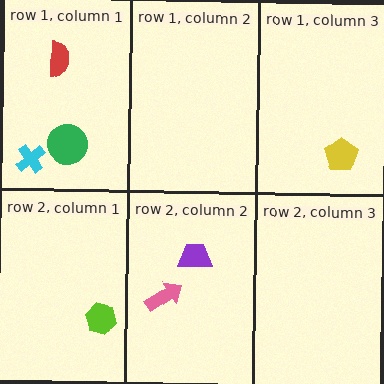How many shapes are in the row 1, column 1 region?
3.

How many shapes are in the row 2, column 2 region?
2.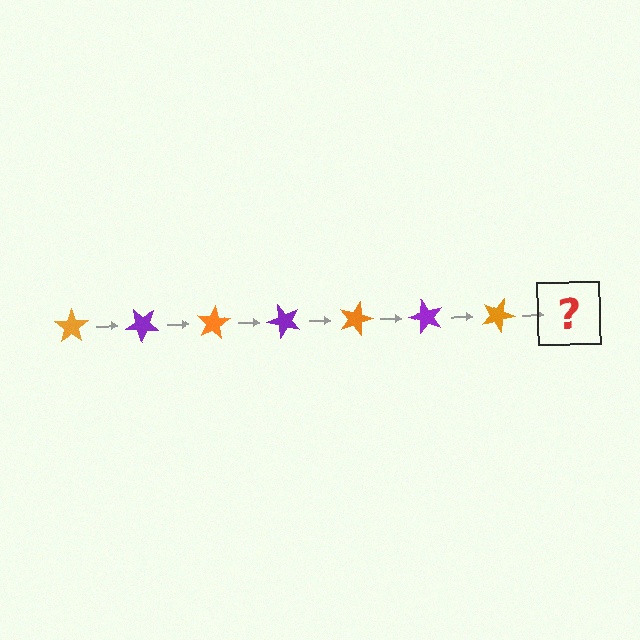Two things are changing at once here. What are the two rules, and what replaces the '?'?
The two rules are that it rotates 40 degrees each step and the color cycles through orange and purple. The '?' should be a purple star, rotated 280 degrees from the start.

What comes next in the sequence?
The next element should be a purple star, rotated 280 degrees from the start.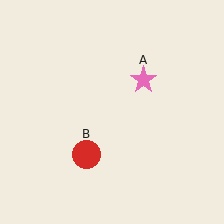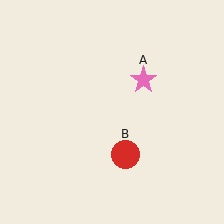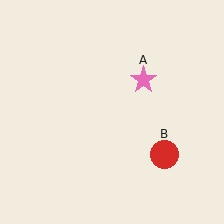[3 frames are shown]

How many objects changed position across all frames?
1 object changed position: red circle (object B).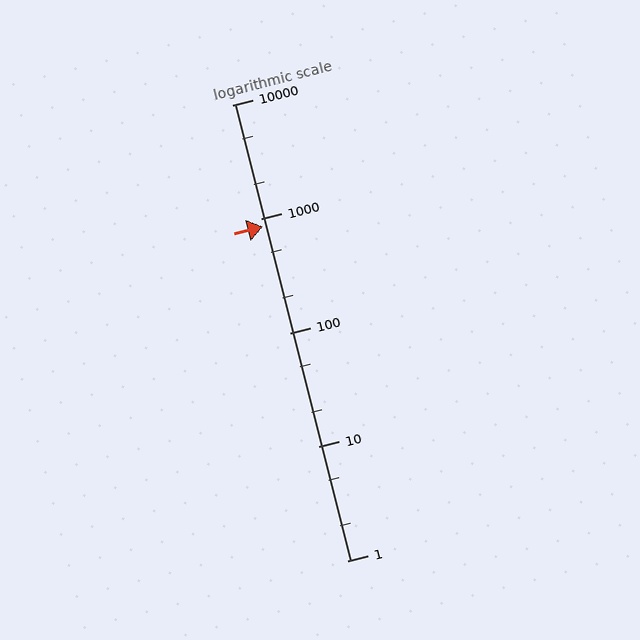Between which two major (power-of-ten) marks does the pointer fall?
The pointer is between 100 and 1000.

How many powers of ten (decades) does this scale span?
The scale spans 4 decades, from 1 to 10000.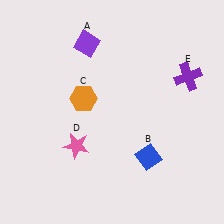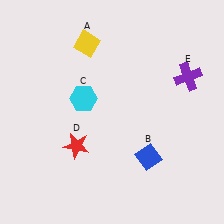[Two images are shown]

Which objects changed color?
A changed from purple to yellow. C changed from orange to cyan. D changed from pink to red.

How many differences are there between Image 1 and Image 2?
There are 3 differences between the two images.